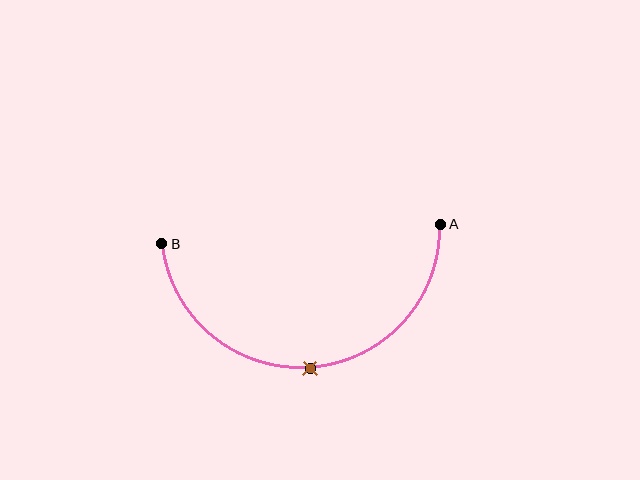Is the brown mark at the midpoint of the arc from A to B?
Yes. The brown mark lies on the arc at equal arc-length from both A and B — it is the arc midpoint.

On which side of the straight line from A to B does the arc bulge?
The arc bulges below the straight line connecting A and B.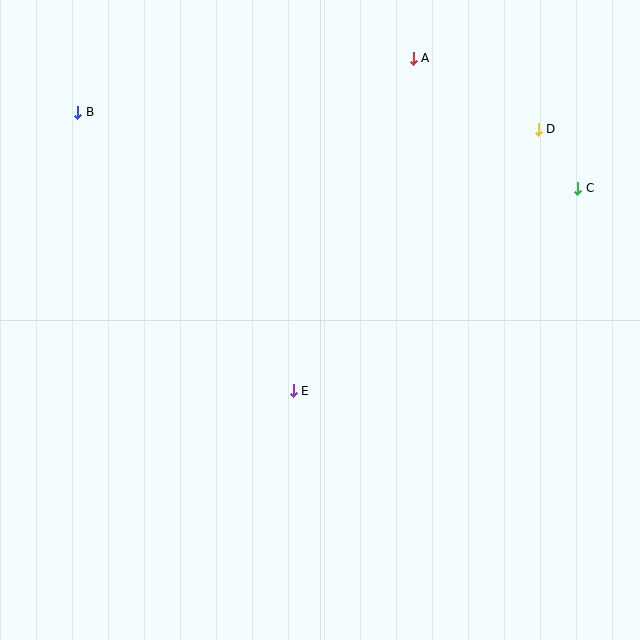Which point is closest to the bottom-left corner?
Point E is closest to the bottom-left corner.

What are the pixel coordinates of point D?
Point D is at (538, 129).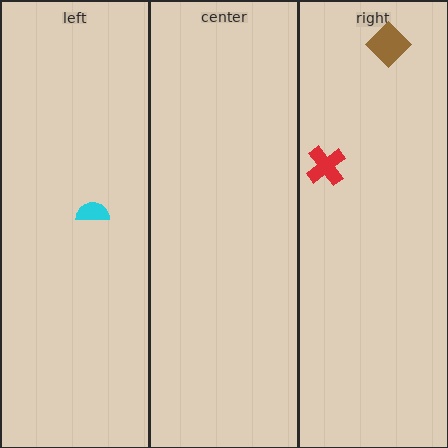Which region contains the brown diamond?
The right region.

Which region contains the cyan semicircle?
The left region.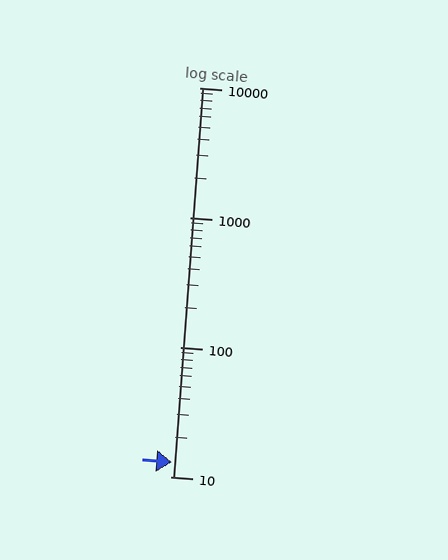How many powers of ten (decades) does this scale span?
The scale spans 3 decades, from 10 to 10000.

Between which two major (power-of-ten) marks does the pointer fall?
The pointer is between 10 and 100.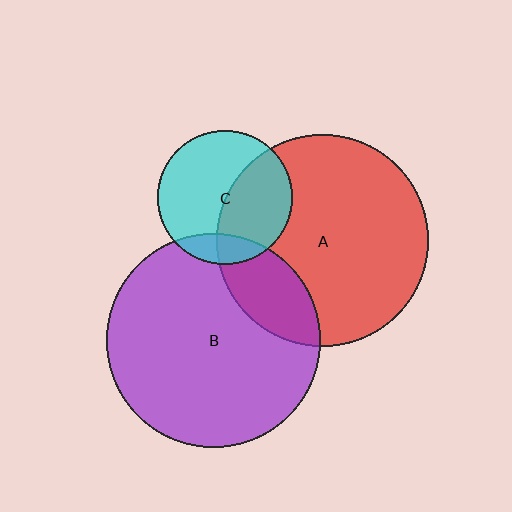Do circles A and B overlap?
Yes.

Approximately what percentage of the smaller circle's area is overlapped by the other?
Approximately 20%.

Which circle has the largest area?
Circle B (purple).